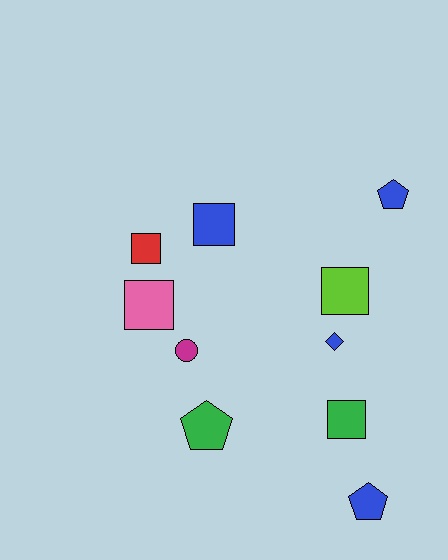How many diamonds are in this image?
There is 1 diamond.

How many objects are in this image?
There are 10 objects.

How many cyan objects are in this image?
There are no cyan objects.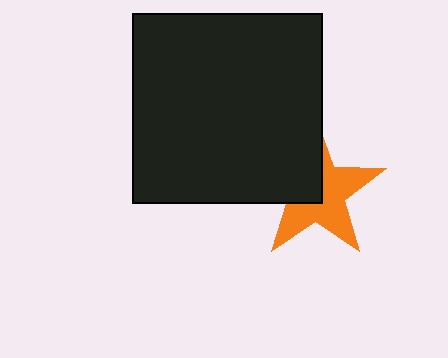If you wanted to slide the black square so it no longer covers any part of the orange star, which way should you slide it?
Slide it toward the upper-left — that is the most direct way to separate the two shapes.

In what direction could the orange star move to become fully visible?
The orange star could move toward the lower-right. That would shift it out from behind the black square entirely.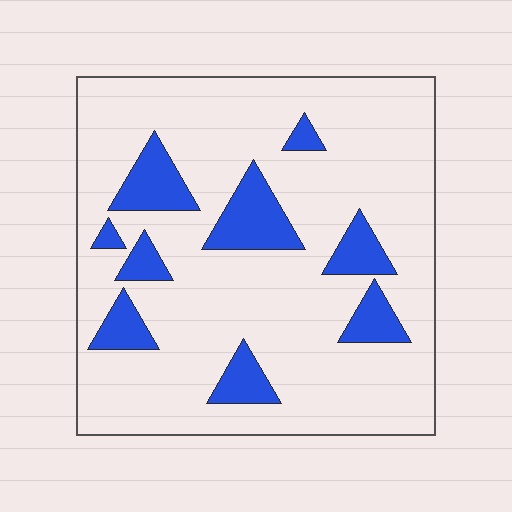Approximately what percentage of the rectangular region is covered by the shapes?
Approximately 15%.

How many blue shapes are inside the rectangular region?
9.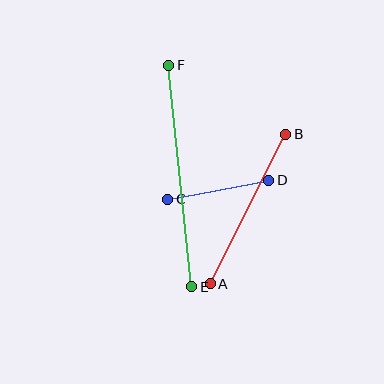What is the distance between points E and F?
The distance is approximately 223 pixels.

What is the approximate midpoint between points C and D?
The midpoint is at approximately (218, 190) pixels.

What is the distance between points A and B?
The distance is approximately 167 pixels.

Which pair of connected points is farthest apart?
Points E and F are farthest apart.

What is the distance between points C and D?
The distance is approximately 102 pixels.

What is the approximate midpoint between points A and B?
The midpoint is at approximately (248, 209) pixels.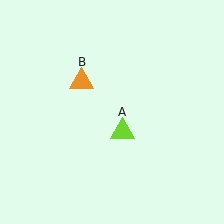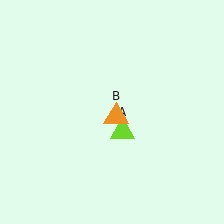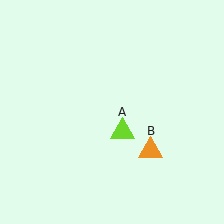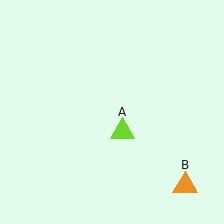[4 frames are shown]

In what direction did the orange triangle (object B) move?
The orange triangle (object B) moved down and to the right.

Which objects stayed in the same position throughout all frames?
Lime triangle (object A) remained stationary.